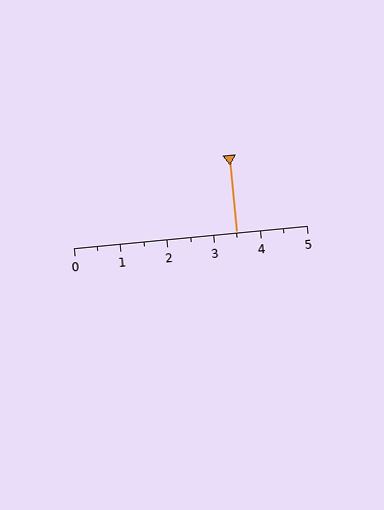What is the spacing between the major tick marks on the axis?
The major ticks are spaced 1 apart.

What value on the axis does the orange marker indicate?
The marker indicates approximately 3.5.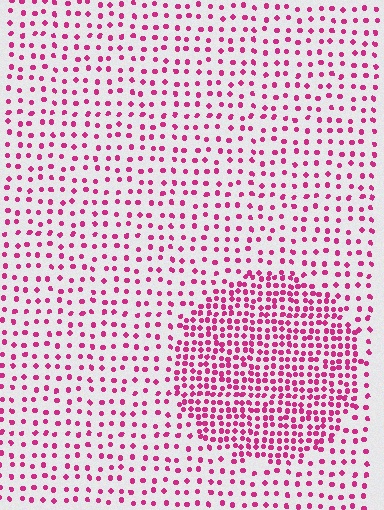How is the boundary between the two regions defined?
The boundary is defined by a change in element density (approximately 2.3x ratio). All elements are the same color, size, and shape.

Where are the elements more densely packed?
The elements are more densely packed inside the circle boundary.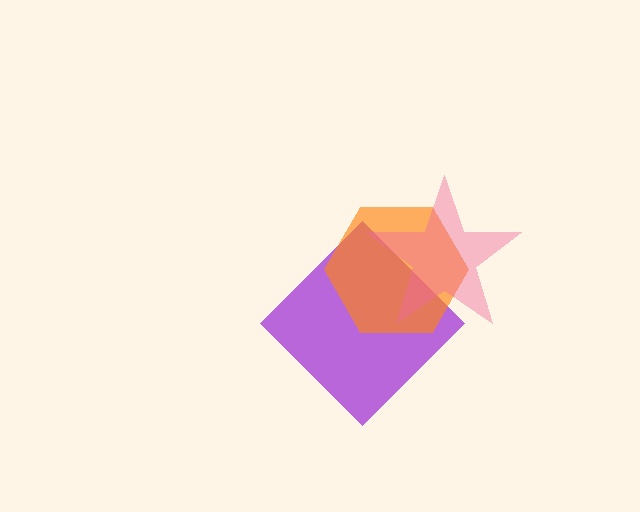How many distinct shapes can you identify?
There are 3 distinct shapes: a purple diamond, an orange hexagon, a pink star.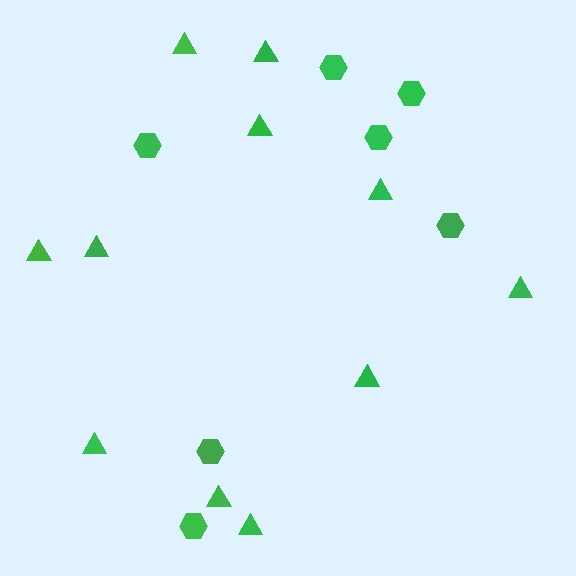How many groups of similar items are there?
There are 2 groups: one group of hexagons (7) and one group of triangles (11).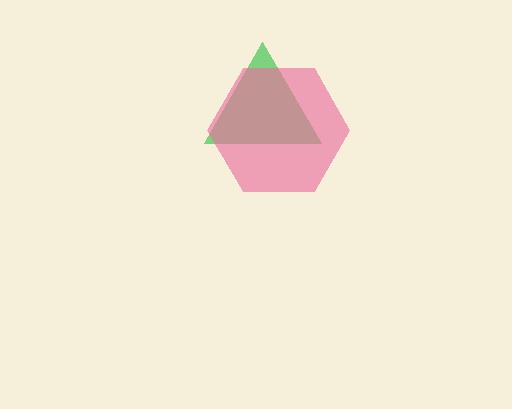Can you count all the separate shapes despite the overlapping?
Yes, there are 2 separate shapes.